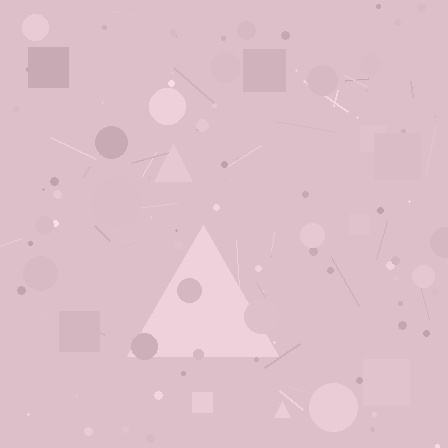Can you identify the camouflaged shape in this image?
The camouflaged shape is a triangle.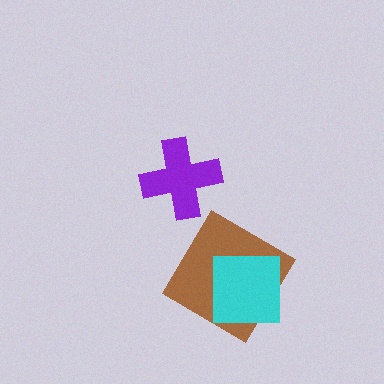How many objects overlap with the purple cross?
0 objects overlap with the purple cross.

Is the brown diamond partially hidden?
Yes, it is partially covered by another shape.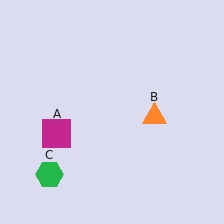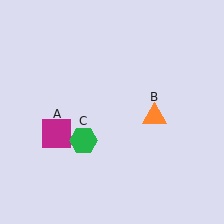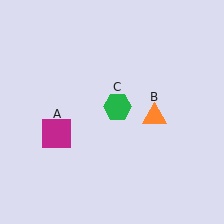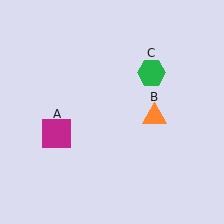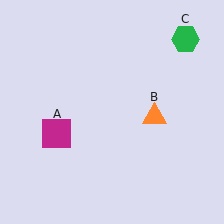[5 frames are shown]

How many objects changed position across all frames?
1 object changed position: green hexagon (object C).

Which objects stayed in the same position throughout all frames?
Magenta square (object A) and orange triangle (object B) remained stationary.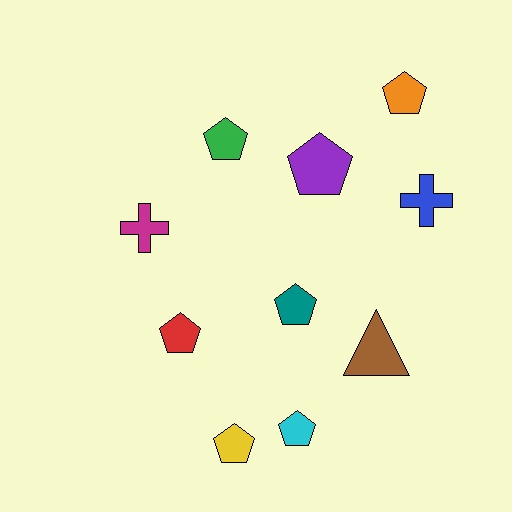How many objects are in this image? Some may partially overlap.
There are 10 objects.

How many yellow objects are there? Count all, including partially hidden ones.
There is 1 yellow object.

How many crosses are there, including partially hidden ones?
There are 2 crosses.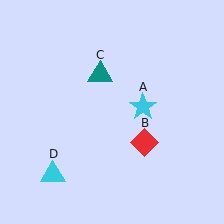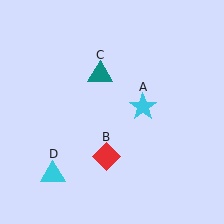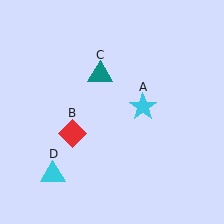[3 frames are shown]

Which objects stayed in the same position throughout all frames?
Cyan star (object A) and teal triangle (object C) and cyan triangle (object D) remained stationary.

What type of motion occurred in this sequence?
The red diamond (object B) rotated clockwise around the center of the scene.